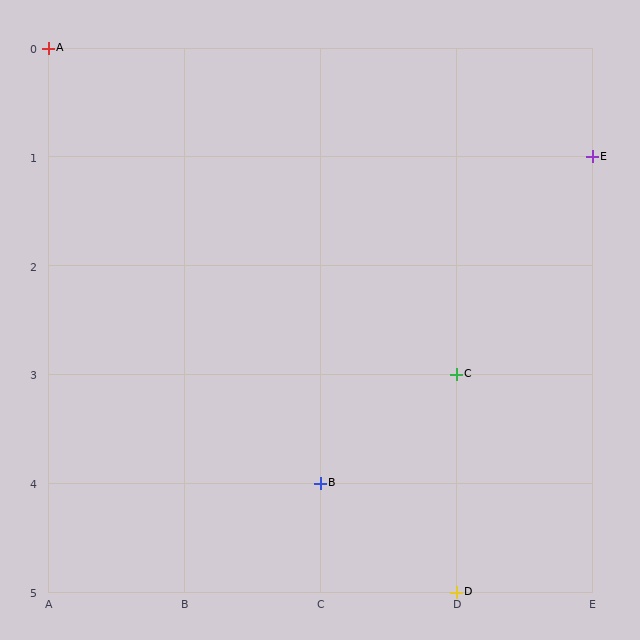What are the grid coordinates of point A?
Point A is at grid coordinates (A, 0).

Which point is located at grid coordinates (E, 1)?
Point E is at (E, 1).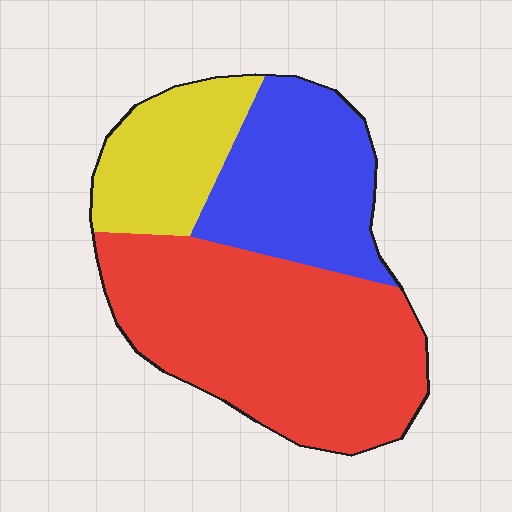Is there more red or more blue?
Red.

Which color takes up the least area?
Yellow, at roughly 20%.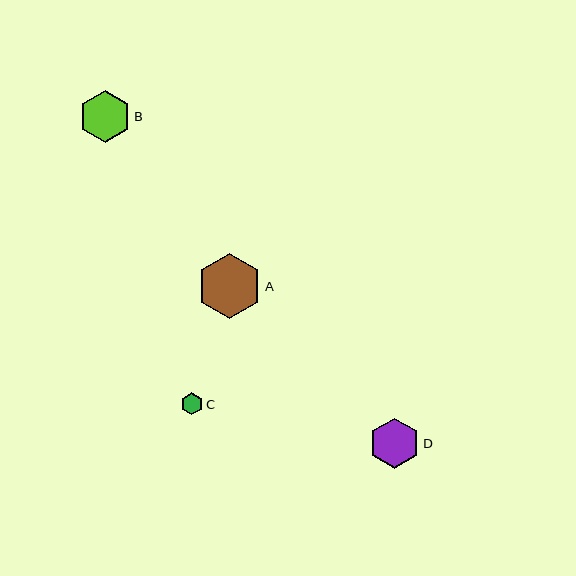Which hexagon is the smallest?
Hexagon C is the smallest with a size of approximately 22 pixels.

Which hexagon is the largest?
Hexagon A is the largest with a size of approximately 65 pixels.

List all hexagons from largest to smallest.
From largest to smallest: A, B, D, C.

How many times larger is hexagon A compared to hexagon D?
Hexagon A is approximately 1.3 times the size of hexagon D.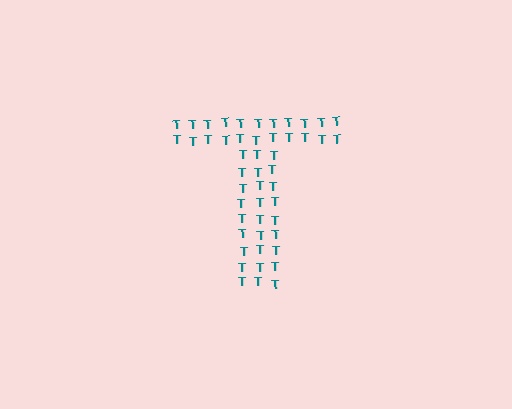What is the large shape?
The large shape is the letter T.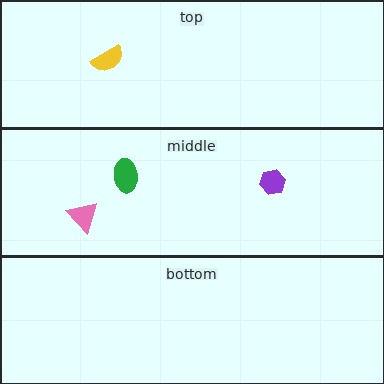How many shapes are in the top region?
1.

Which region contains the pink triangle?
The middle region.